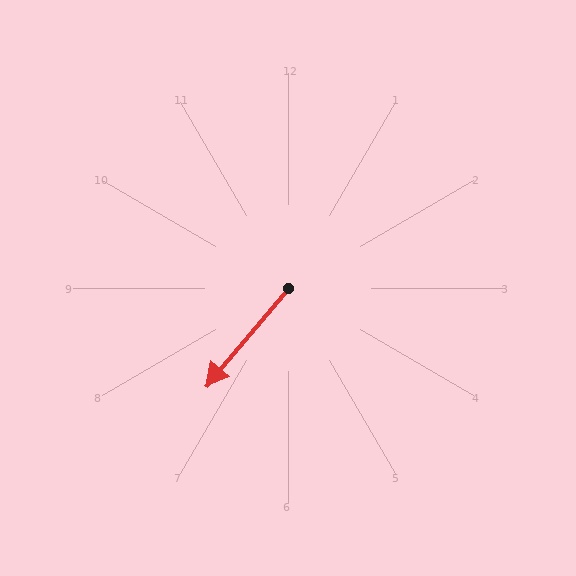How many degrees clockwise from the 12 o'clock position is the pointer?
Approximately 220 degrees.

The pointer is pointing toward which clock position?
Roughly 7 o'clock.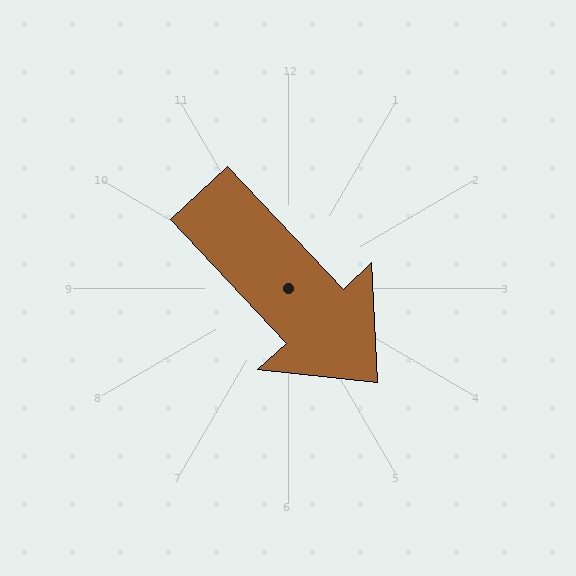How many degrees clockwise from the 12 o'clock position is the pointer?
Approximately 137 degrees.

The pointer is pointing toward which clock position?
Roughly 5 o'clock.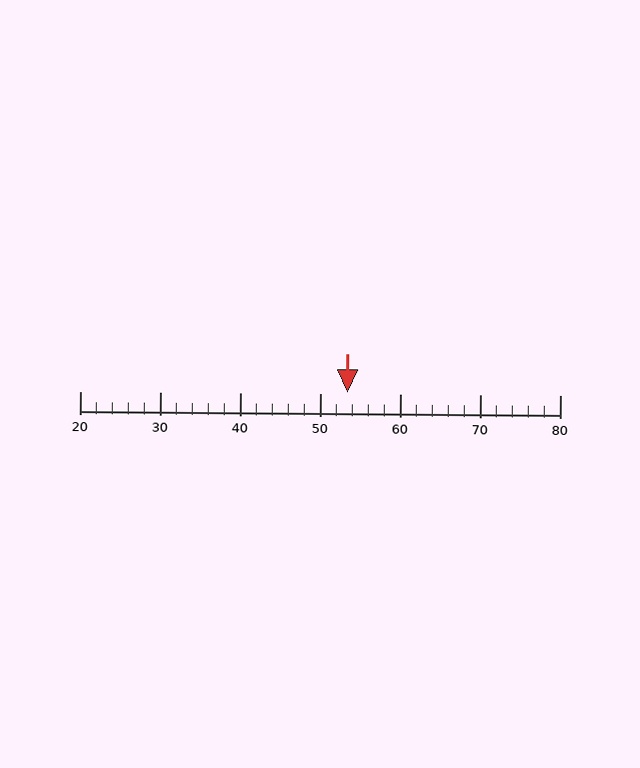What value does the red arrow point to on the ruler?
The red arrow points to approximately 53.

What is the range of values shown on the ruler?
The ruler shows values from 20 to 80.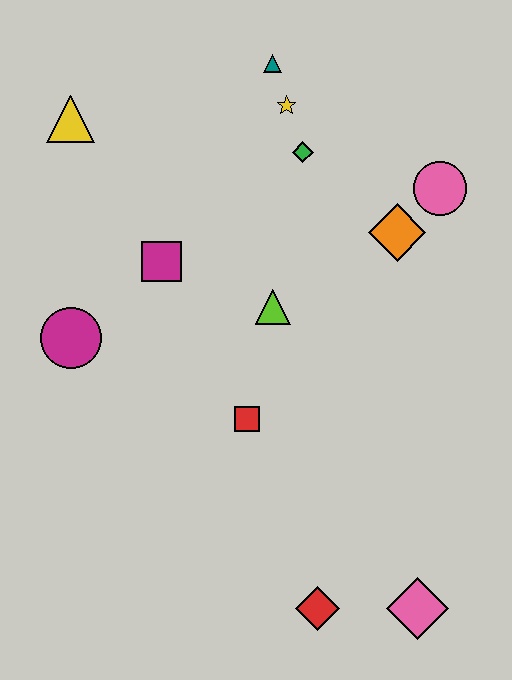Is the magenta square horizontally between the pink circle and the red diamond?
No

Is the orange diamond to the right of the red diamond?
Yes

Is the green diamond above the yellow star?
No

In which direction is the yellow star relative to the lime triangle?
The yellow star is above the lime triangle.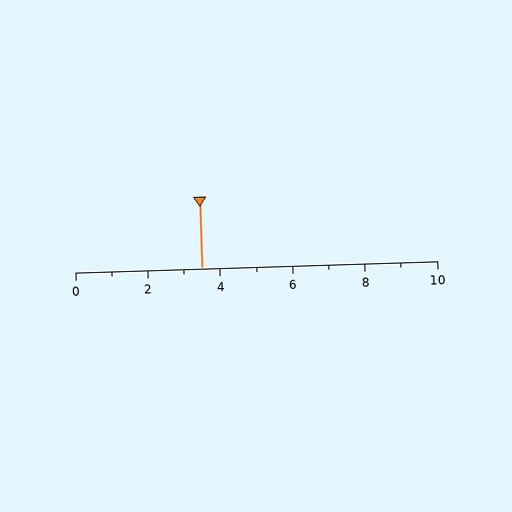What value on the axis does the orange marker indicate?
The marker indicates approximately 3.5.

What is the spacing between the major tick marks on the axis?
The major ticks are spaced 2 apart.